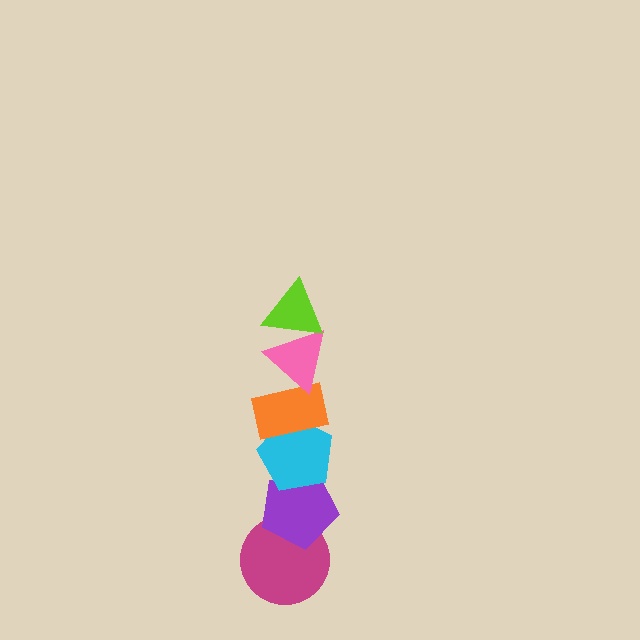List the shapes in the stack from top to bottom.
From top to bottom: the lime triangle, the pink triangle, the orange rectangle, the cyan pentagon, the purple pentagon, the magenta circle.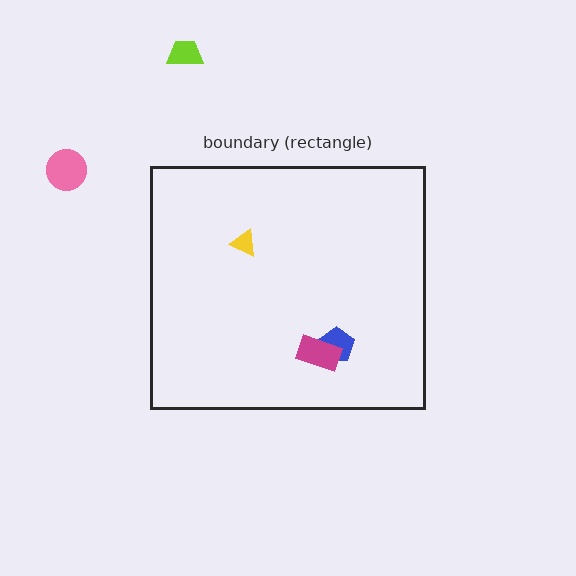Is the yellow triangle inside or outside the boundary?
Inside.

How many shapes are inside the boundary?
3 inside, 2 outside.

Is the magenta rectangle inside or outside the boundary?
Inside.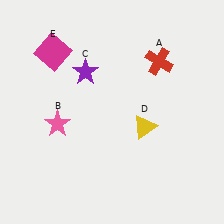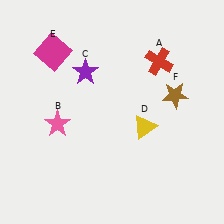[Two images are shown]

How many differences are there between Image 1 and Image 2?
There is 1 difference between the two images.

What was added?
A brown star (F) was added in Image 2.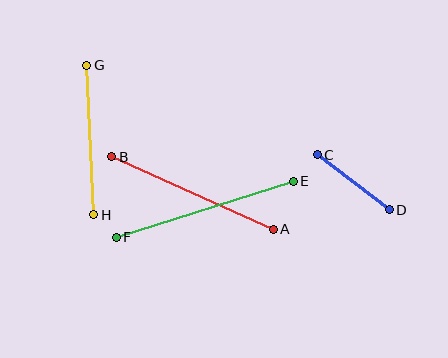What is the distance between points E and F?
The distance is approximately 186 pixels.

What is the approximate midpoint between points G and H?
The midpoint is at approximately (90, 140) pixels.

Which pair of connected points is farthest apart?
Points E and F are farthest apart.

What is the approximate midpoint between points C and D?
The midpoint is at approximately (353, 182) pixels.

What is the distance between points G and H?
The distance is approximately 150 pixels.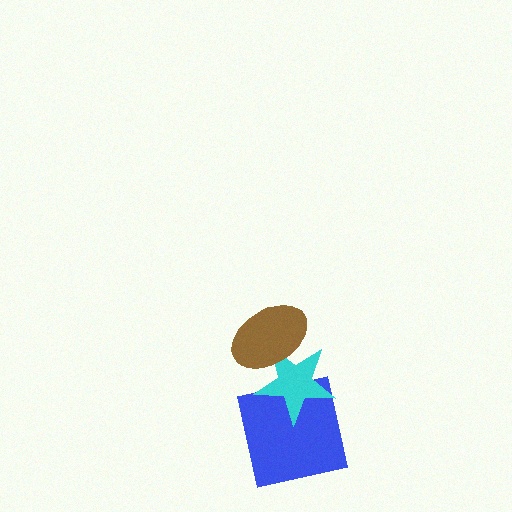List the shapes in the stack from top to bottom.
From top to bottom: the brown ellipse, the cyan star, the blue square.